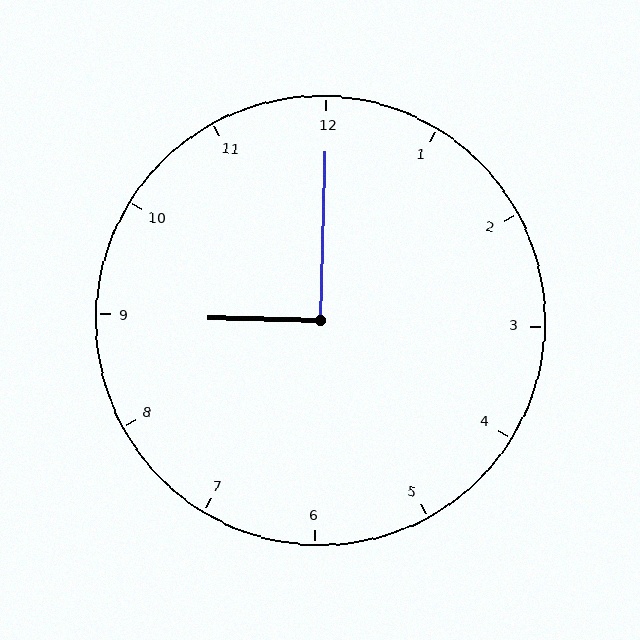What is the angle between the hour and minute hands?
Approximately 90 degrees.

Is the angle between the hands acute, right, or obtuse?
It is right.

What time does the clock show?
9:00.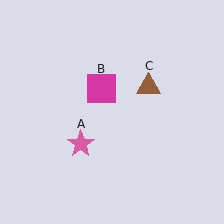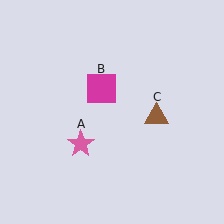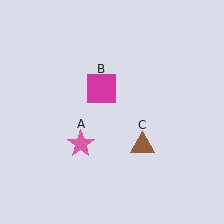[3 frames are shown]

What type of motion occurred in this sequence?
The brown triangle (object C) rotated clockwise around the center of the scene.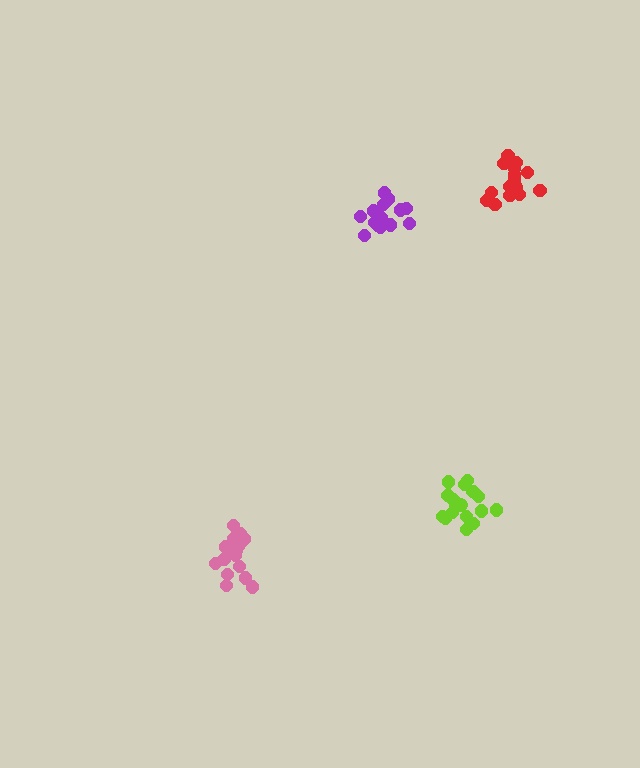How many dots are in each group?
Group 1: 19 dots, Group 2: 17 dots, Group 3: 15 dots, Group 4: 15 dots (66 total).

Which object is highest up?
The red cluster is topmost.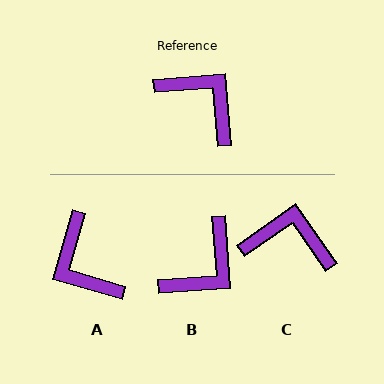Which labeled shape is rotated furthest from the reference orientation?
A, about 159 degrees away.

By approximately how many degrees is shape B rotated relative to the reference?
Approximately 90 degrees clockwise.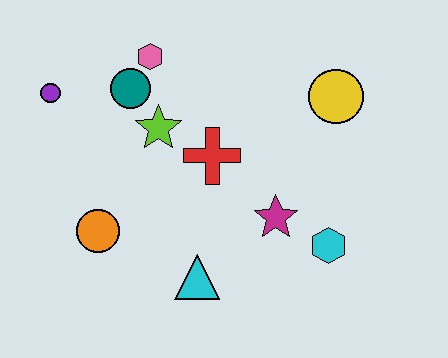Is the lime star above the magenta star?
Yes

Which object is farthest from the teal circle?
The cyan hexagon is farthest from the teal circle.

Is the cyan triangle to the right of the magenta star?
No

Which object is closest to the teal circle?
The pink hexagon is closest to the teal circle.